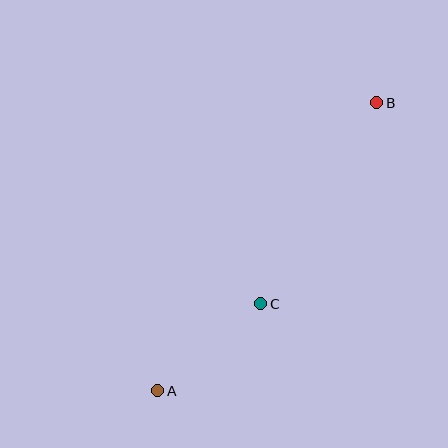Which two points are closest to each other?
Points A and C are closest to each other.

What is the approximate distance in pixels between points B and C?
The distance between B and C is approximately 232 pixels.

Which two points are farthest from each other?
Points A and B are farthest from each other.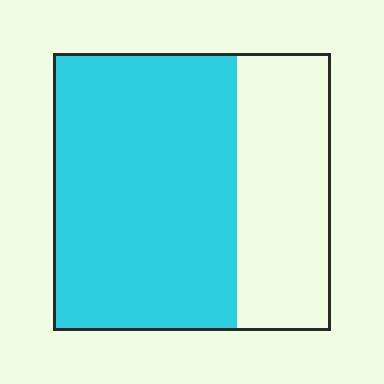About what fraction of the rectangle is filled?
About two thirds (2/3).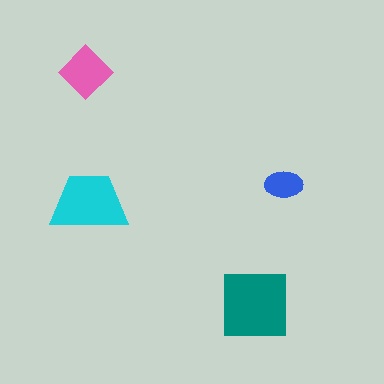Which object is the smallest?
The blue ellipse.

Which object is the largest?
The teal square.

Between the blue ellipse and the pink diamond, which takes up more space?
The pink diamond.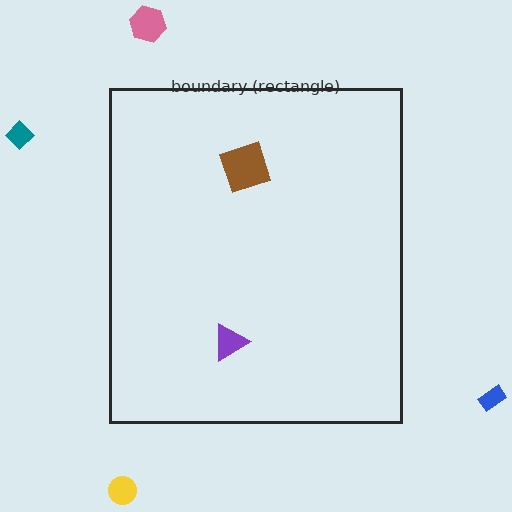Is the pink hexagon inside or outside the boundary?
Outside.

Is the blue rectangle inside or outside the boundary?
Outside.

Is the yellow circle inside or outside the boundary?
Outside.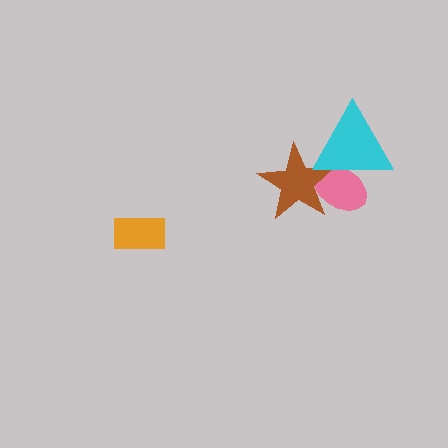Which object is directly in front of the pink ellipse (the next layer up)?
The brown star is directly in front of the pink ellipse.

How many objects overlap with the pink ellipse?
2 objects overlap with the pink ellipse.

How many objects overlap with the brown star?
2 objects overlap with the brown star.